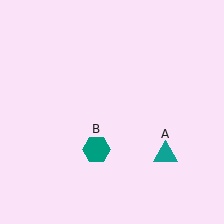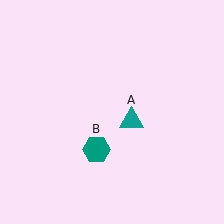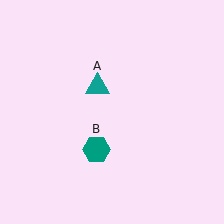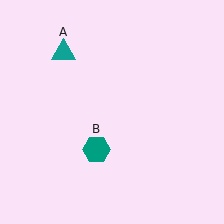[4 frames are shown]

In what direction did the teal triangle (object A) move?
The teal triangle (object A) moved up and to the left.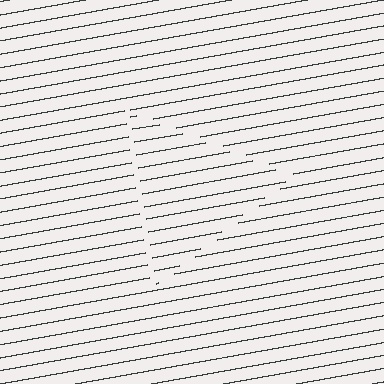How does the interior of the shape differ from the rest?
The interior of the shape contains the same grating, shifted by half a period — the contour is defined by the phase discontinuity where line-ends from the inner and outer gratings abut.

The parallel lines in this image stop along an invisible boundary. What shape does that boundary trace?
An illusory triangle. The interior of the shape contains the same grating, shifted by half a period — the contour is defined by the phase discontinuity where line-ends from the inner and outer gratings abut.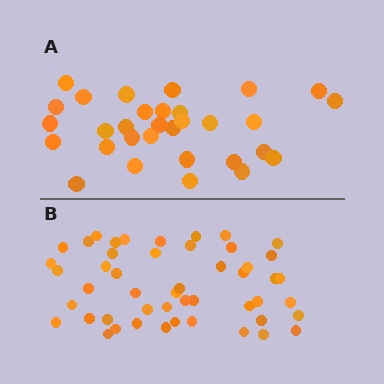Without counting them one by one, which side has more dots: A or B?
Region B (the bottom region) has more dots.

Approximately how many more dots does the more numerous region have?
Region B has approximately 20 more dots than region A.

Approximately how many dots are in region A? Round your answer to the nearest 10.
About 30 dots. (The exact count is 31, which rounds to 30.)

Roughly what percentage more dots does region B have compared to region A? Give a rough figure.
About 60% more.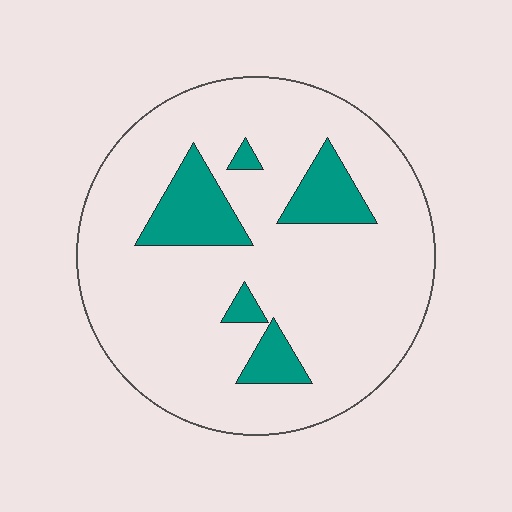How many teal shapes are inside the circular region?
5.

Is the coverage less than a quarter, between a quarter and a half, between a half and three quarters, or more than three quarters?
Less than a quarter.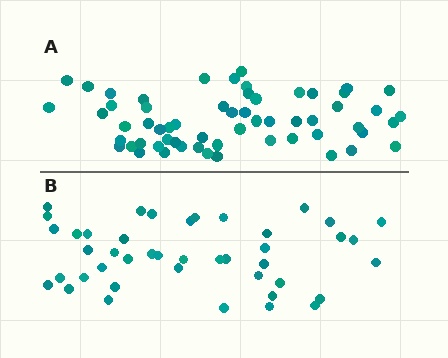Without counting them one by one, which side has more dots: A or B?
Region A (the top region) has more dots.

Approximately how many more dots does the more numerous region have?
Region A has approximately 15 more dots than region B.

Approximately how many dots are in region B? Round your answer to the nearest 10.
About 40 dots. (The exact count is 43, which rounds to 40.)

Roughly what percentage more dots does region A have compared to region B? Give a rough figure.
About 35% more.